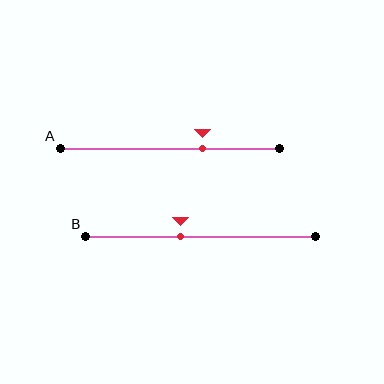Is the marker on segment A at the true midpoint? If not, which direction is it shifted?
No, the marker on segment A is shifted to the right by about 15% of the segment length.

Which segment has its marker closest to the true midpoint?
Segment B has its marker closest to the true midpoint.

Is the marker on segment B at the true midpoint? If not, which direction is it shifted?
No, the marker on segment B is shifted to the left by about 9% of the segment length.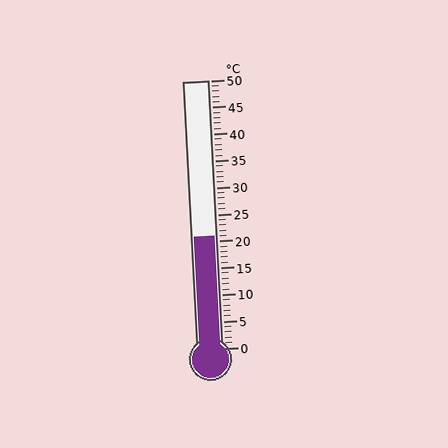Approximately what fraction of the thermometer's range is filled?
The thermometer is filled to approximately 40% of its range.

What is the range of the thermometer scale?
The thermometer scale ranges from 0°C to 50°C.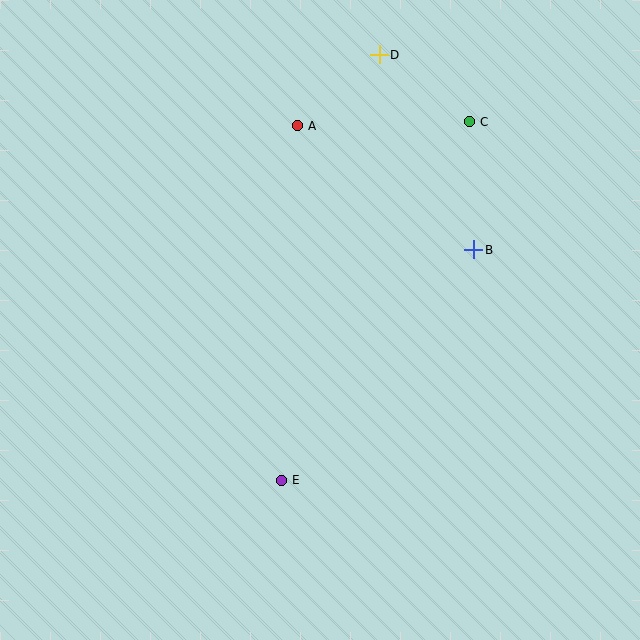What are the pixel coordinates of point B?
Point B is at (474, 250).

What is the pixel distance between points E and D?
The distance between E and D is 437 pixels.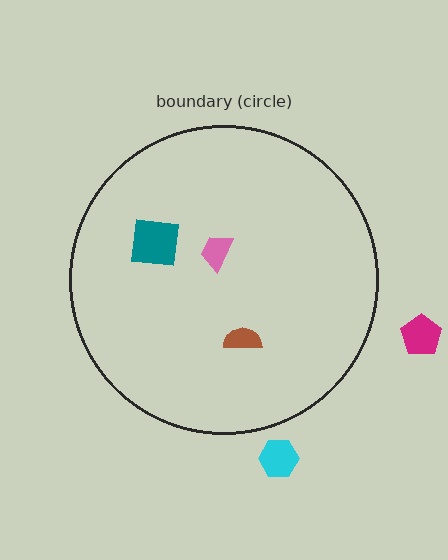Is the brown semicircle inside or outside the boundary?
Inside.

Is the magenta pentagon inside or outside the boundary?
Outside.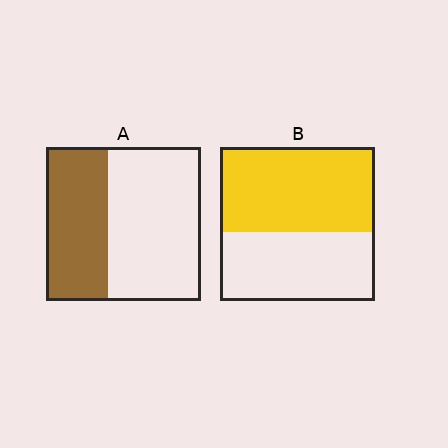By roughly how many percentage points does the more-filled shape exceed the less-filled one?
By roughly 15 percentage points (B over A).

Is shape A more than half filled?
No.